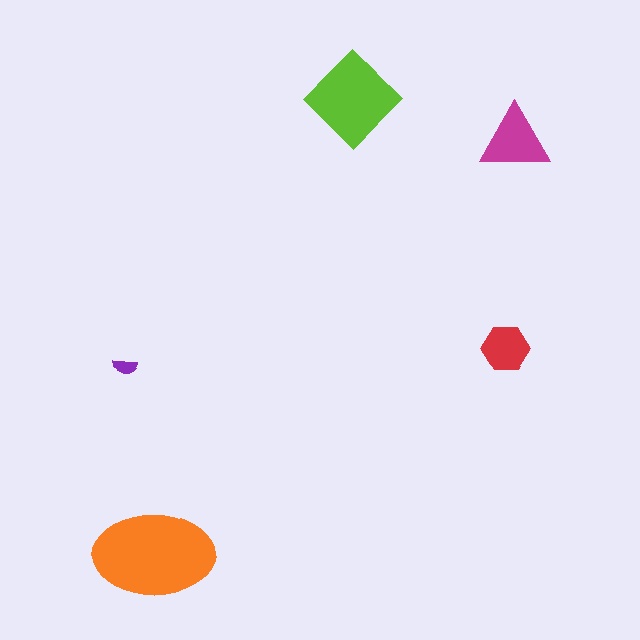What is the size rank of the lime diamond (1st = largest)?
2nd.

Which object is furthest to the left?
The purple semicircle is leftmost.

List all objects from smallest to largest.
The purple semicircle, the red hexagon, the magenta triangle, the lime diamond, the orange ellipse.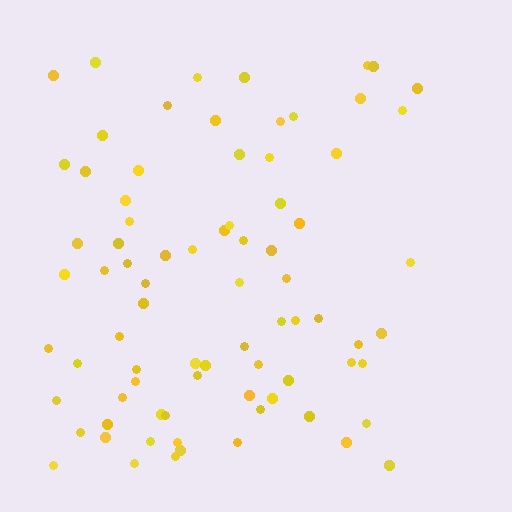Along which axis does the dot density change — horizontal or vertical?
Horizontal.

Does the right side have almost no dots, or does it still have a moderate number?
Still a moderate number, just noticeably fewer than the left.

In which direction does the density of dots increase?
From right to left, with the left side densest.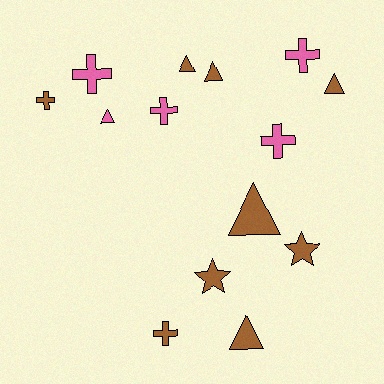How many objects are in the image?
There are 14 objects.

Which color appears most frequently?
Brown, with 9 objects.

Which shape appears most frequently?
Cross, with 6 objects.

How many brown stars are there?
There are 2 brown stars.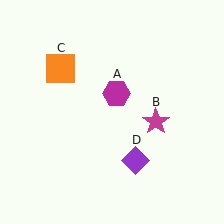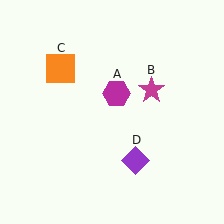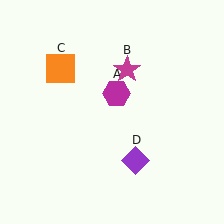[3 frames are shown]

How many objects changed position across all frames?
1 object changed position: magenta star (object B).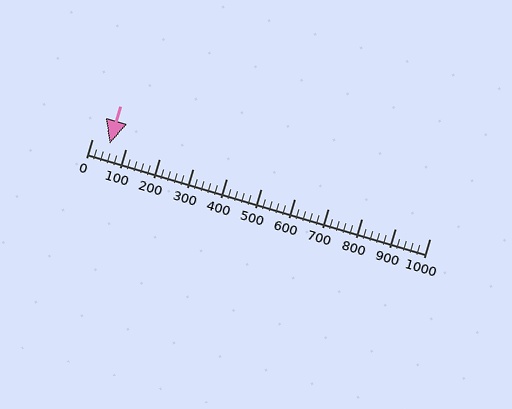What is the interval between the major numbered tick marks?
The major tick marks are spaced 100 units apart.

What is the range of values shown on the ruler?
The ruler shows values from 0 to 1000.